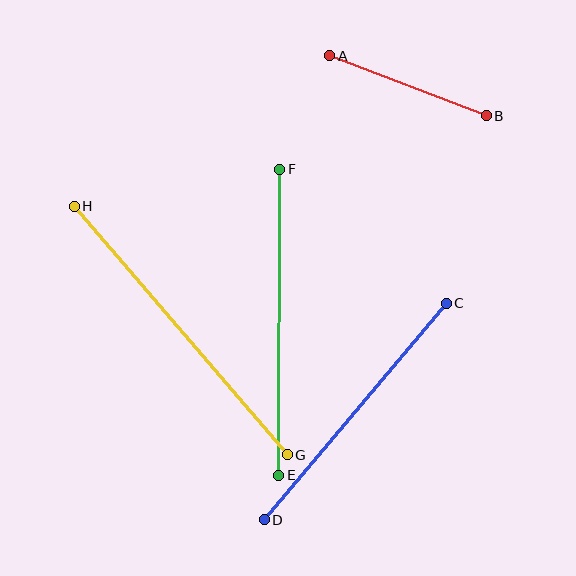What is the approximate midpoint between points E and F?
The midpoint is at approximately (279, 322) pixels.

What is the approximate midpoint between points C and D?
The midpoint is at approximately (355, 411) pixels.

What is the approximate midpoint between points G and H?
The midpoint is at approximately (181, 331) pixels.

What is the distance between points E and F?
The distance is approximately 306 pixels.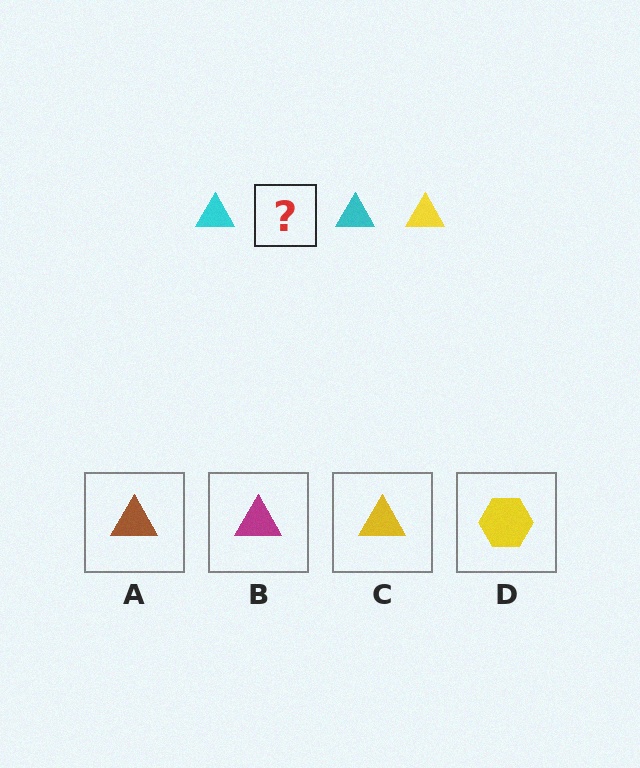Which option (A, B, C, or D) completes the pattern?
C.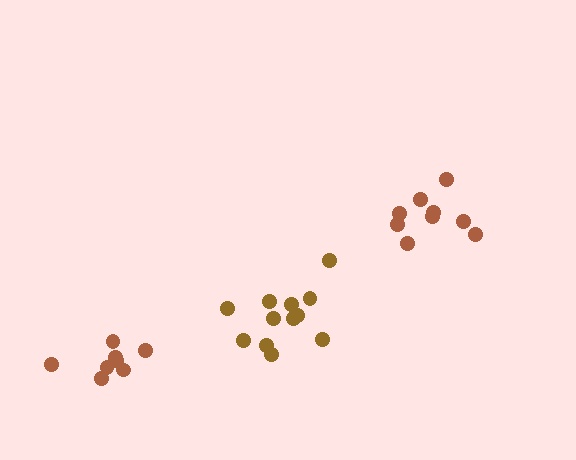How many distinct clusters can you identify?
There are 3 distinct clusters.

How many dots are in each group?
Group 1: 9 dots, Group 2: 12 dots, Group 3: 8 dots (29 total).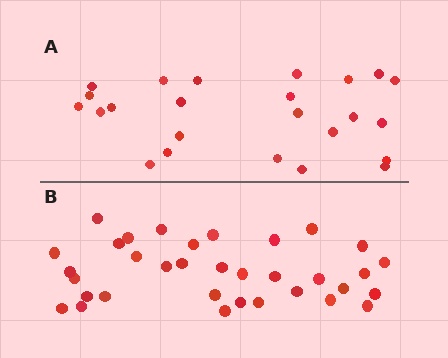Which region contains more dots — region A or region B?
Region B (the bottom region) has more dots.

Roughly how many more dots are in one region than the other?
Region B has roughly 10 or so more dots than region A.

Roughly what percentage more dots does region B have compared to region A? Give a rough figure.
About 40% more.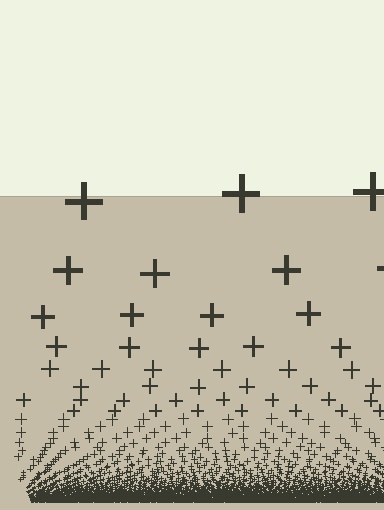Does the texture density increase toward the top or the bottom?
Density increases toward the bottom.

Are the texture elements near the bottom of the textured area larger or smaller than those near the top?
Smaller. The gradient is inverted — elements near the bottom are smaller and denser.